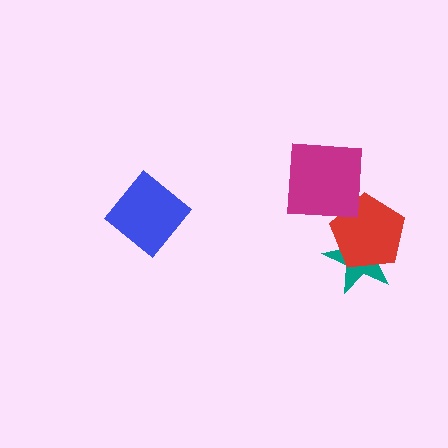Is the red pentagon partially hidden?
Yes, it is partially covered by another shape.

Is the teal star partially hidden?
Yes, it is partially covered by another shape.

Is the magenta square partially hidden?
No, no other shape covers it.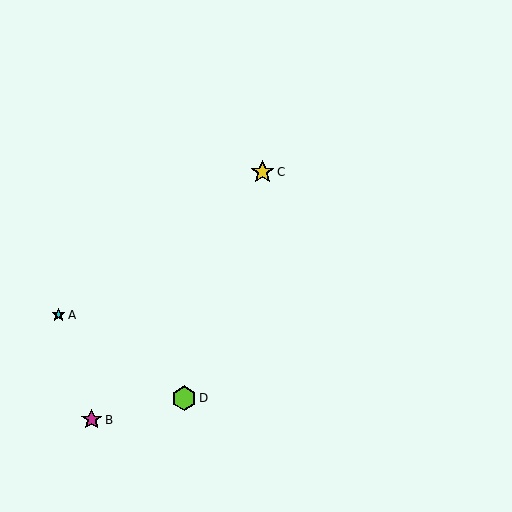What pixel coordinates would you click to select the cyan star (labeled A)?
Click at (58, 315) to select the cyan star A.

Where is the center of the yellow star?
The center of the yellow star is at (263, 172).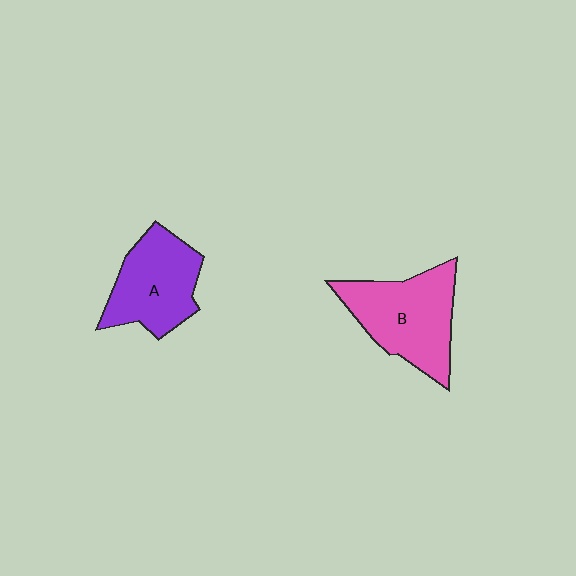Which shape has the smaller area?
Shape A (purple).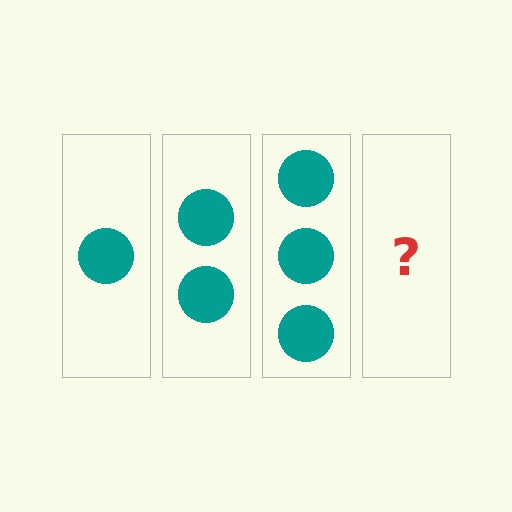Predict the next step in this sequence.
The next step is 4 circles.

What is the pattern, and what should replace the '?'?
The pattern is that each step adds one more circle. The '?' should be 4 circles.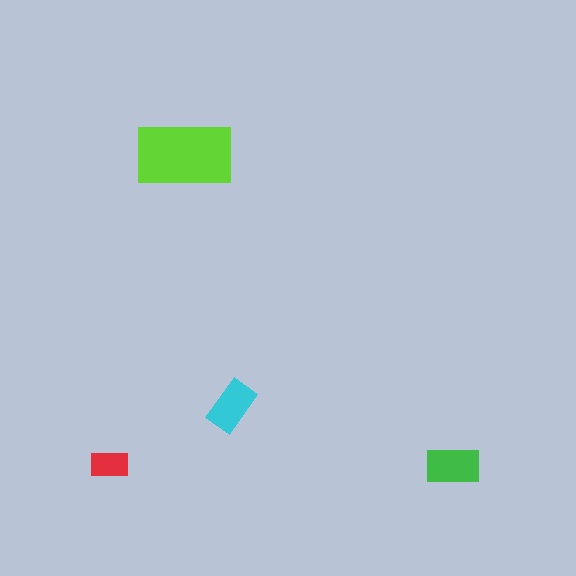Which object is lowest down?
The green rectangle is bottommost.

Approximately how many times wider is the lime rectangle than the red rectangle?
About 2.5 times wider.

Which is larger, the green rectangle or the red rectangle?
The green one.